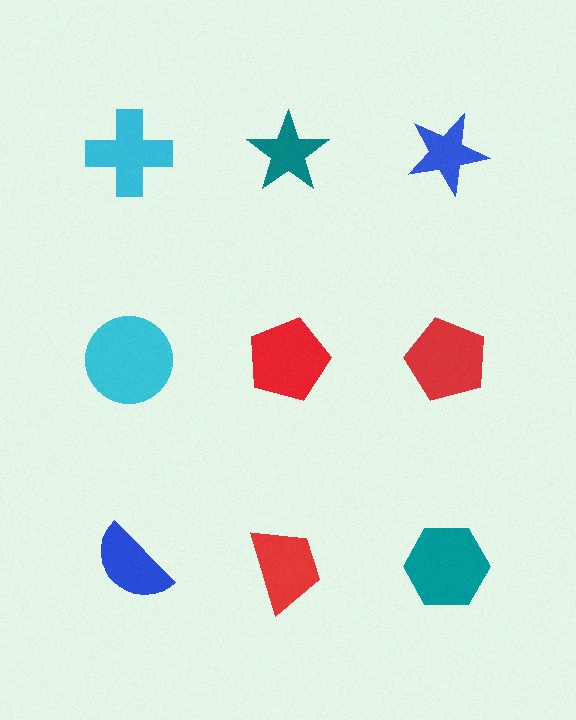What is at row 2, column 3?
A red pentagon.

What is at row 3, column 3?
A teal hexagon.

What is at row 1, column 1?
A cyan cross.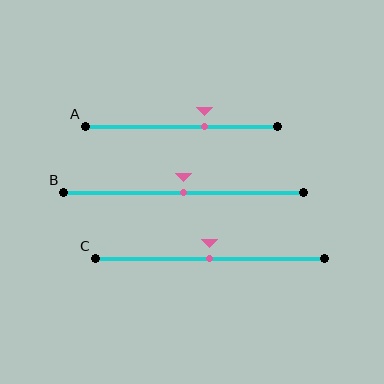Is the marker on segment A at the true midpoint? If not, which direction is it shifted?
No, the marker on segment A is shifted to the right by about 12% of the segment length.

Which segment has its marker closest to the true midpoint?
Segment B has its marker closest to the true midpoint.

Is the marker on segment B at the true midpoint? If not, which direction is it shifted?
Yes, the marker on segment B is at the true midpoint.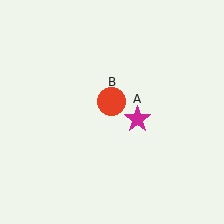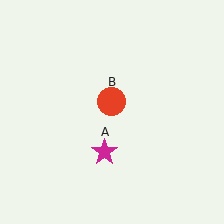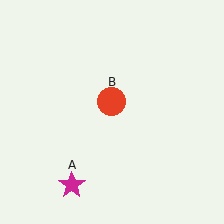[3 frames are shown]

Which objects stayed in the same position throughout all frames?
Red circle (object B) remained stationary.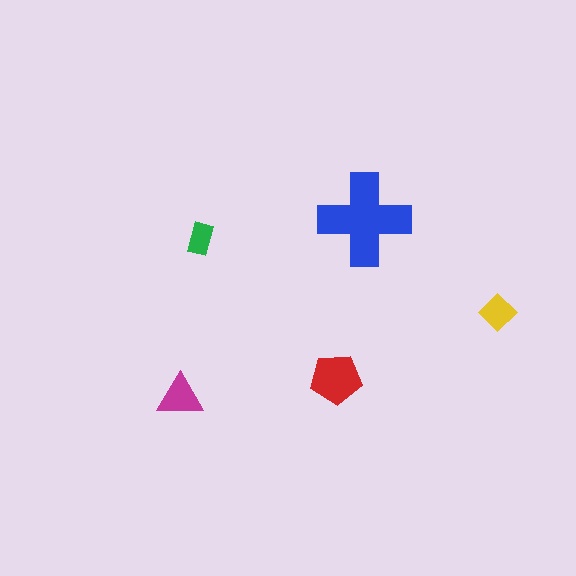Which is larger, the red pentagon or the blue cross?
The blue cross.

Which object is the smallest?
The green rectangle.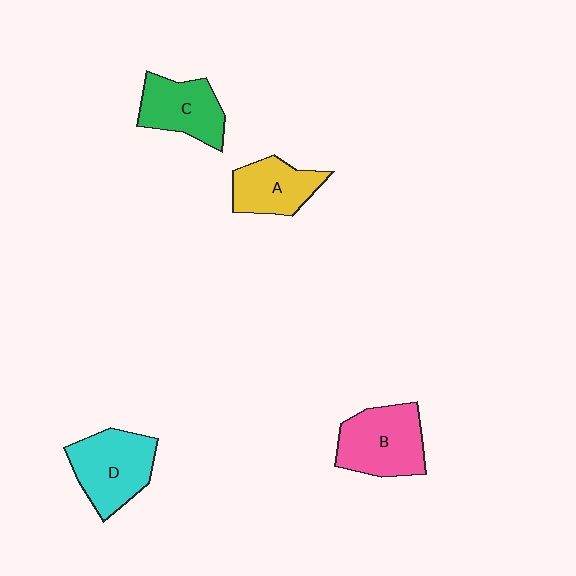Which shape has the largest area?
Shape B (pink).